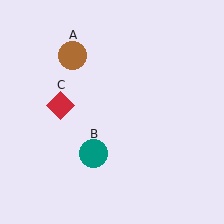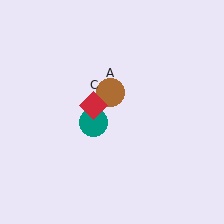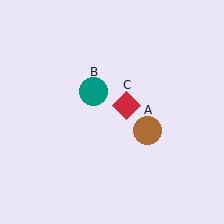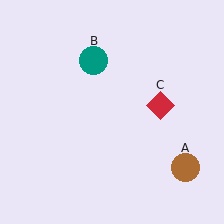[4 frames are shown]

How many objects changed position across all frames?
3 objects changed position: brown circle (object A), teal circle (object B), red diamond (object C).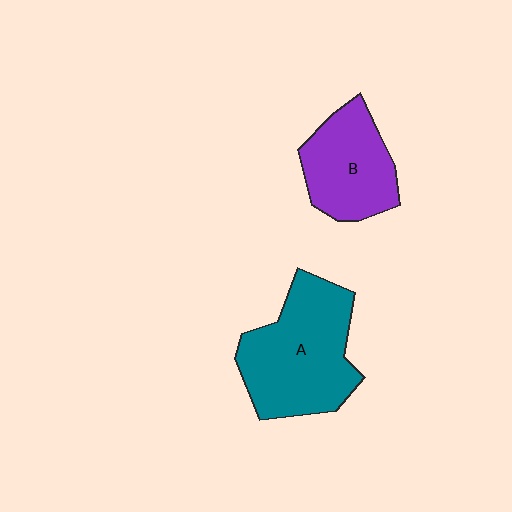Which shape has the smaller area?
Shape B (purple).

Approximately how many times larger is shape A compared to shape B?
Approximately 1.5 times.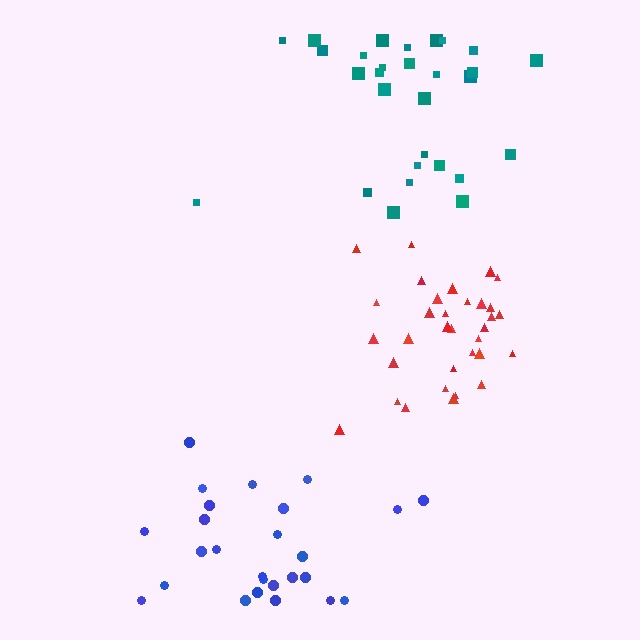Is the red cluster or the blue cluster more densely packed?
Red.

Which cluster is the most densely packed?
Red.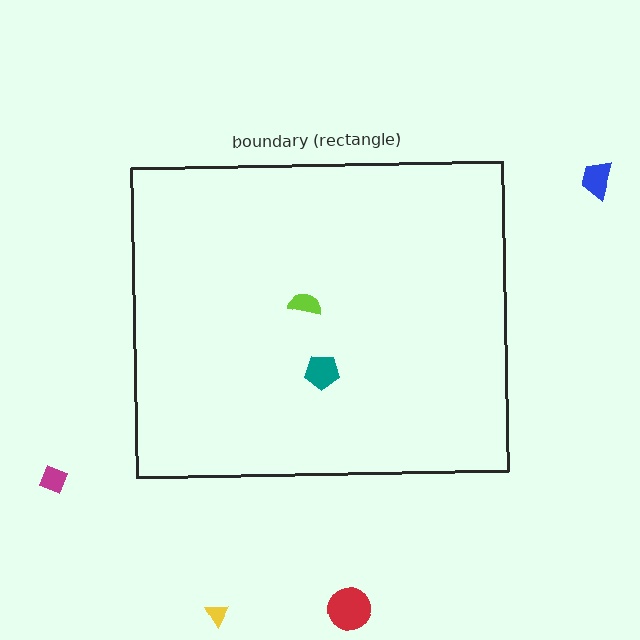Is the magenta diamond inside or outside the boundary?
Outside.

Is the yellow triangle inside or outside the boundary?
Outside.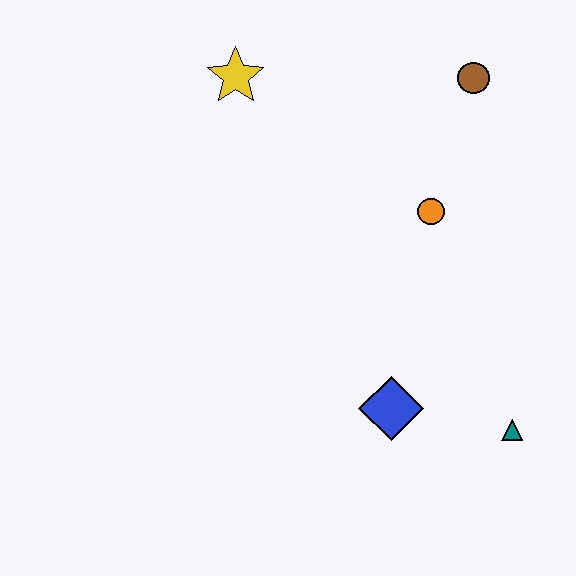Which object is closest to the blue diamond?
The teal triangle is closest to the blue diamond.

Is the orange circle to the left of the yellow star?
No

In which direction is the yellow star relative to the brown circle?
The yellow star is to the left of the brown circle.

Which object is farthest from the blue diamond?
The yellow star is farthest from the blue diamond.